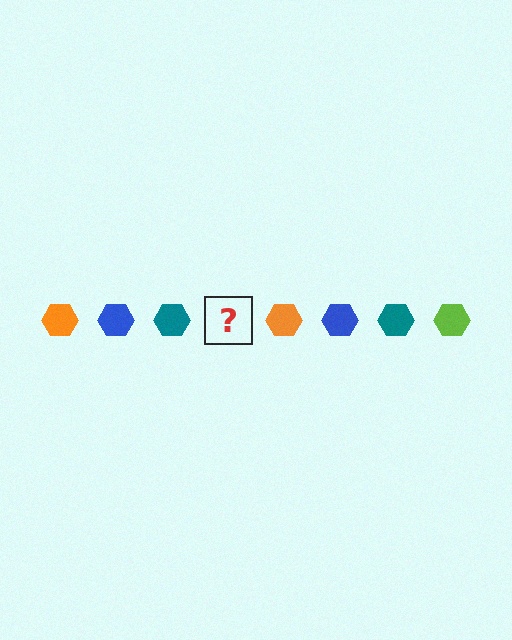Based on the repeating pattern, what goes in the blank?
The blank should be a lime hexagon.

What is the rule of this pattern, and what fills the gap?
The rule is that the pattern cycles through orange, blue, teal, lime hexagons. The gap should be filled with a lime hexagon.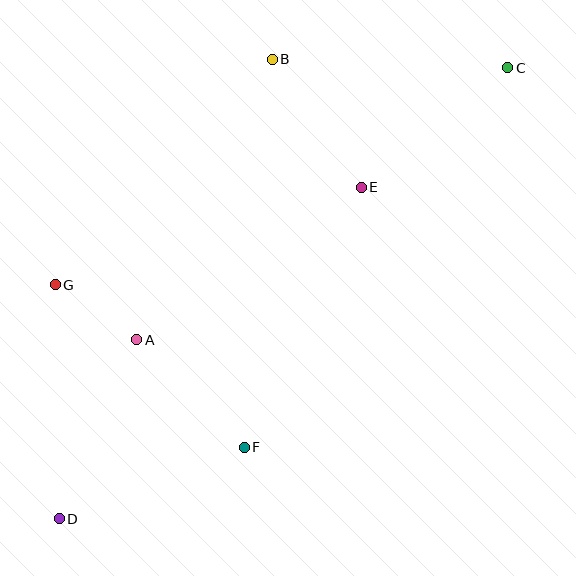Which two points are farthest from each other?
Points C and D are farthest from each other.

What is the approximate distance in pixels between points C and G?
The distance between C and G is approximately 502 pixels.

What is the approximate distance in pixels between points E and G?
The distance between E and G is approximately 321 pixels.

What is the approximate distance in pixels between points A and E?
The distance between A and E is approximately 272 pixels.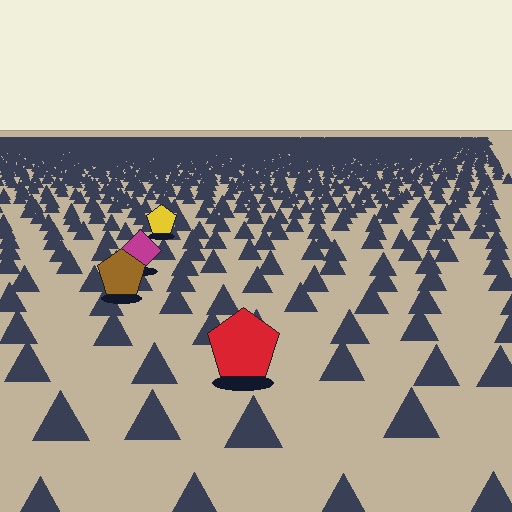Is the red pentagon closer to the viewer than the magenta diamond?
Yes. The red pentagon is closer — you can tell from the texture gradient: the ground texture is coarser near it.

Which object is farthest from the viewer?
The yellow pentagon is farthest from the viewer. It appears smaller and the ground texture around it is denser.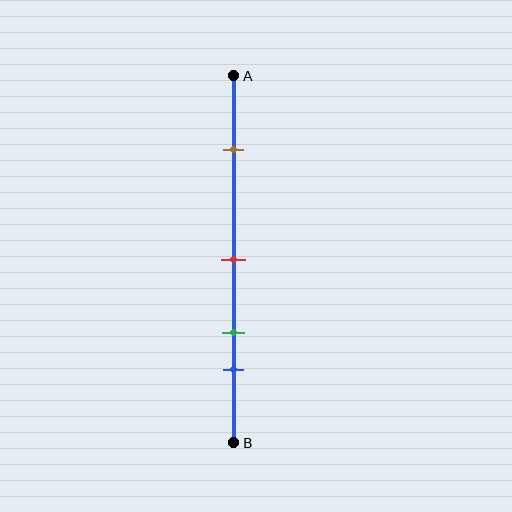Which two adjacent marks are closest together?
The green and blue marks are the closest adjacent pair.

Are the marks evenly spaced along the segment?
No, the marks are not evenly spaced.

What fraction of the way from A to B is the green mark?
The green mark is approximately 70% (0.7) of the way from A to B.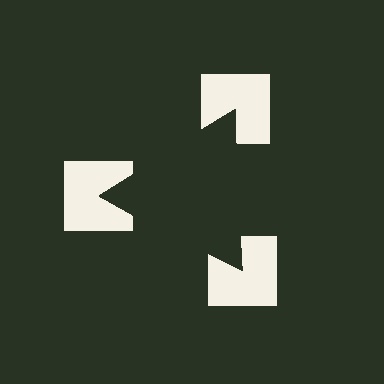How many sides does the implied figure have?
3 sides.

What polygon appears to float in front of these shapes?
An illusory triangle — its edges are inferred from the aligned wedge cuts in the notched squares, not physically drawn.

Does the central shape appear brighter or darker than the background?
It typically appears slightly darker than the background, even though no actual brightness change is drawn.